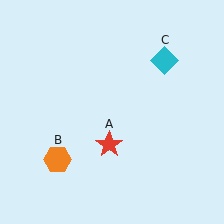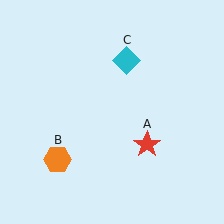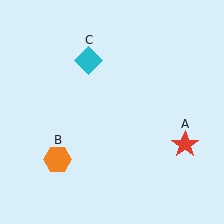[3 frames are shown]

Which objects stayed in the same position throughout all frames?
Orange hexagon (object B) remained stationary.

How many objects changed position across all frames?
2 objects changed position: red star (object A), cyan diamond (object C).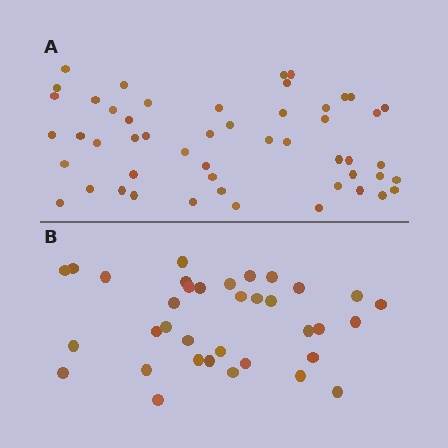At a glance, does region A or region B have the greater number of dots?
Region A (the top region) has more dots.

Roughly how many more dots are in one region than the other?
Region A has approximately 15 more dots than region B.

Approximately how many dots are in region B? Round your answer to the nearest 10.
About 40 dots. (The exact count is 35, which rounds to 40.)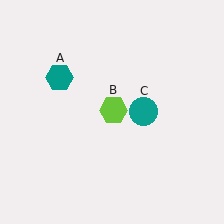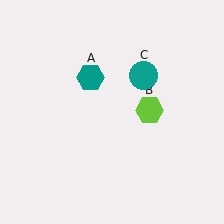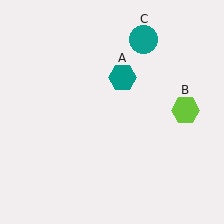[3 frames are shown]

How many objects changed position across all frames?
3 objects changed position: teal hexagon (object A), lime hexagon (object B), teal circle (object C).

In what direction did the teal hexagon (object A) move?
The teal hexagon (object A) moved right.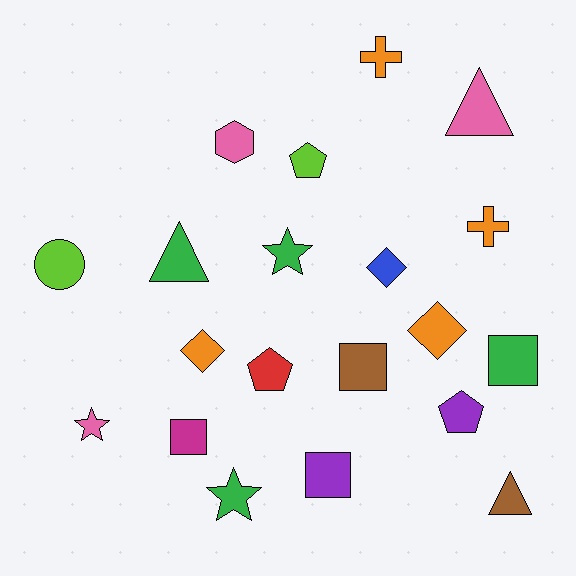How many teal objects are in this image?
There are no teal objects.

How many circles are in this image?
There is 1 circle.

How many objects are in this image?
There are 20 objects.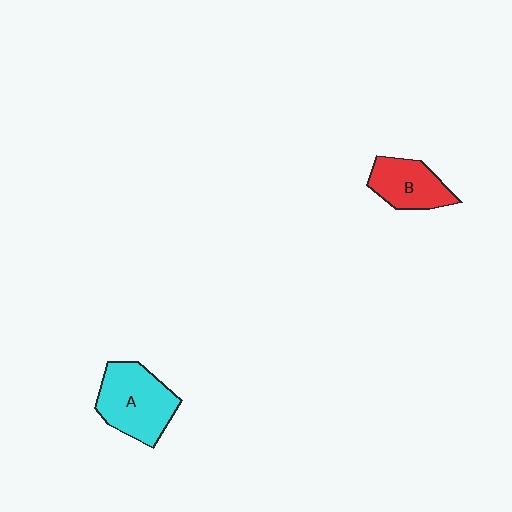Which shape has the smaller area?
Shape B (red).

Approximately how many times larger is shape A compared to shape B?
Approximately 1.4 times.